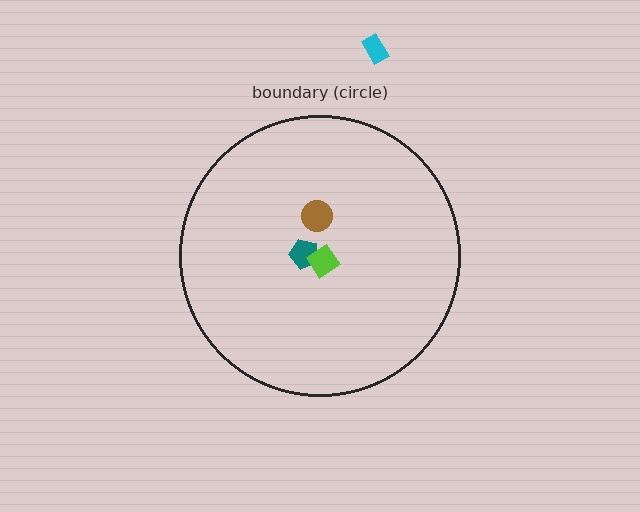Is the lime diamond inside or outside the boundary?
Inside.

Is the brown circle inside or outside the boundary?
Inside.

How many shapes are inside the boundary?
3 inside, 1 outside.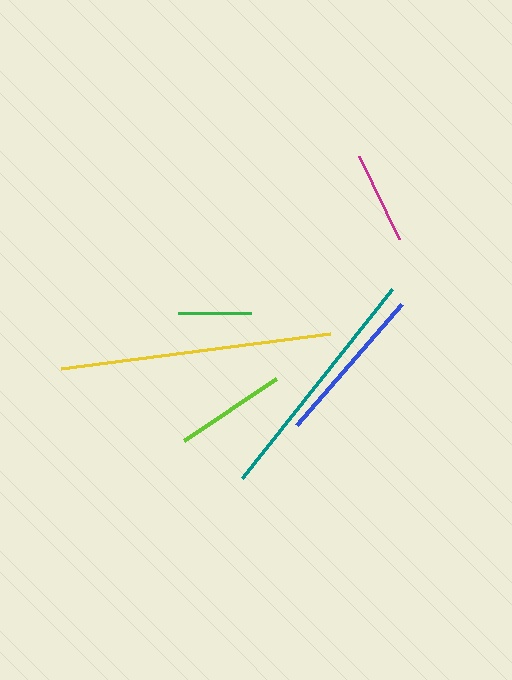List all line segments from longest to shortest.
From longest to shortest: yellow, teal, blue, lime, magenta, green.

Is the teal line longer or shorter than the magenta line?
The teal line is longer than the magenta line.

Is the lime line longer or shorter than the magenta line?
The lime line is longer than the magenta line.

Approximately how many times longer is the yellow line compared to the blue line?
The yellow line is approximately 1.7 times the length of the blue line.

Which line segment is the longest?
The yellow line is the longest at approximately 271 pixels.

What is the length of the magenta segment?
The magenta segment is approximately 92 pixels long.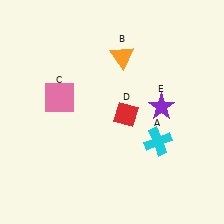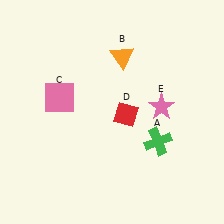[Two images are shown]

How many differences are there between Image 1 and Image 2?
There are 2 differences between the two images.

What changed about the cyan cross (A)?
In Image 1, A is cyan. In Image 2, it changed to green.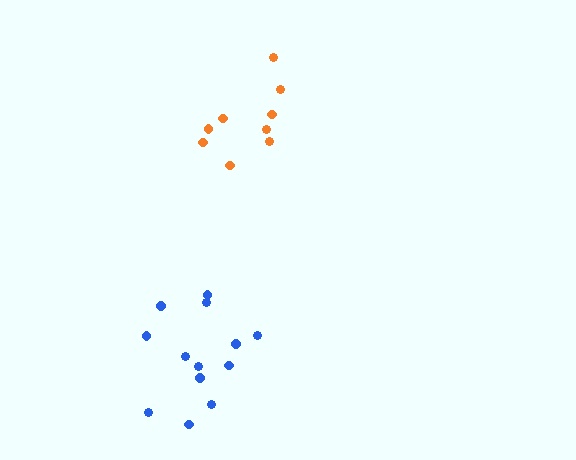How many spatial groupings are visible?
There are 2 spatial groupings.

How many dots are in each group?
Group 1: 13 dots, Group 2: 9 dots (22 total).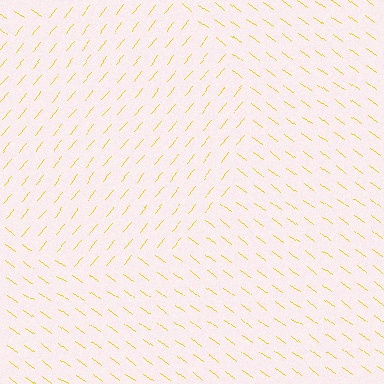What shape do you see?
I see a circle.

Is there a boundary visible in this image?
Yes, there is a texture boundary formed by a change in line orientation.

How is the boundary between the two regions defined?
The boundary is defined purely by a change in line orientation (approximately 87 degrees difference). All lines are the same color and thickness.